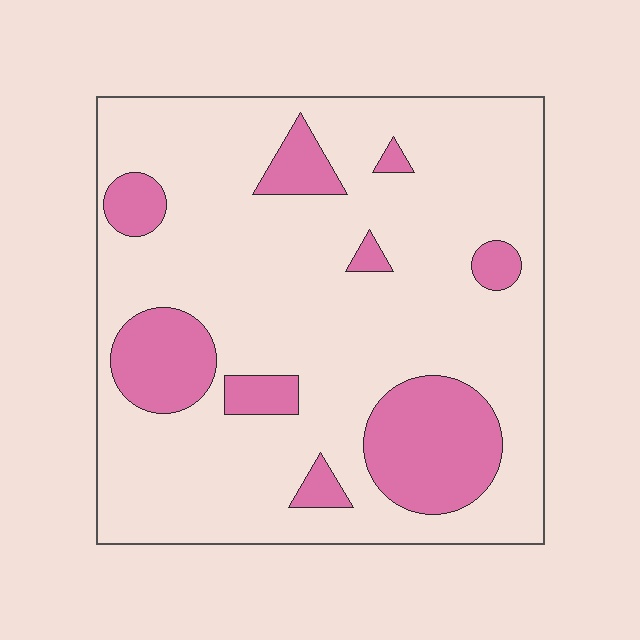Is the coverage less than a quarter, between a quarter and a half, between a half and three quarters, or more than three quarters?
Less than a quarter.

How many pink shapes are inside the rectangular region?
9.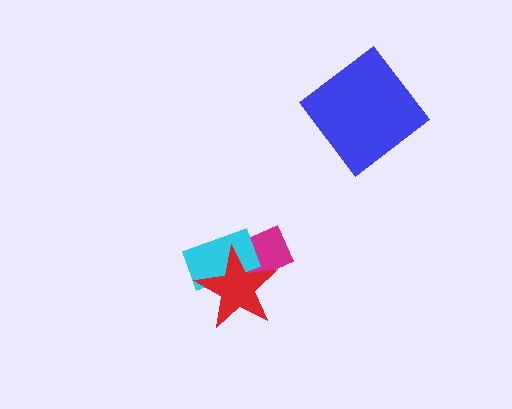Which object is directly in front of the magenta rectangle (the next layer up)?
The cyan rectangle is directly in front of the magenta rectangle.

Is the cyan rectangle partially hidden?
Yes, it is partially covered by another shape.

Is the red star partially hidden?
No, no other shape covers it.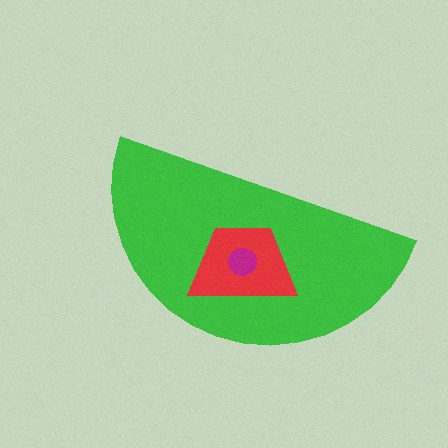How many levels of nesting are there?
3.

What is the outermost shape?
The green semicircle.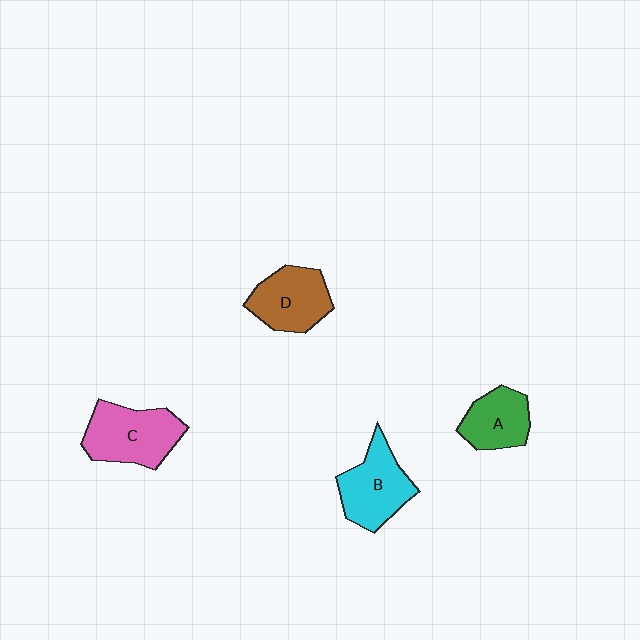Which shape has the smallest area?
Shape A (green).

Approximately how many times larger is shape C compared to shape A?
Approximately 1.5 times.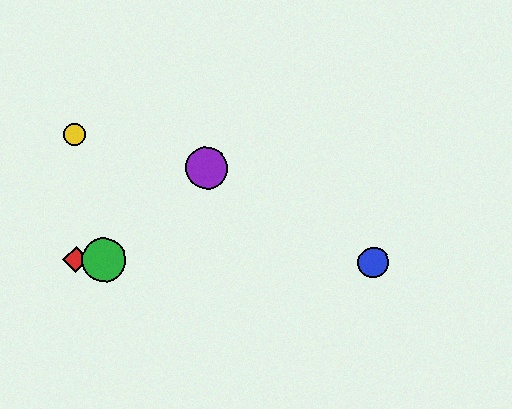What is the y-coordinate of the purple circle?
The purple circle is at y≈168.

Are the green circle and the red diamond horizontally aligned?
Yes, both are at y≈260.